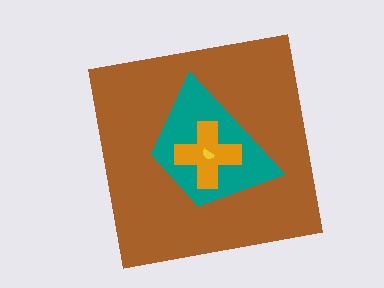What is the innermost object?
The yellow semicircle.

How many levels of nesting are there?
4.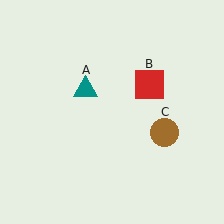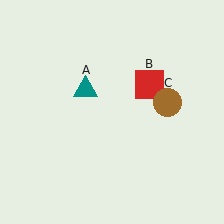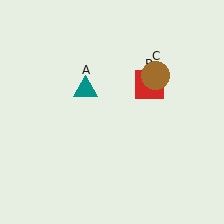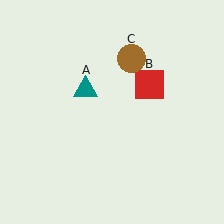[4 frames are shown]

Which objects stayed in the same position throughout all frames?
Teal triangle (object A) and red square (object B) remained stationary.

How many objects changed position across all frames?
1 object changed position: brown circle (object C).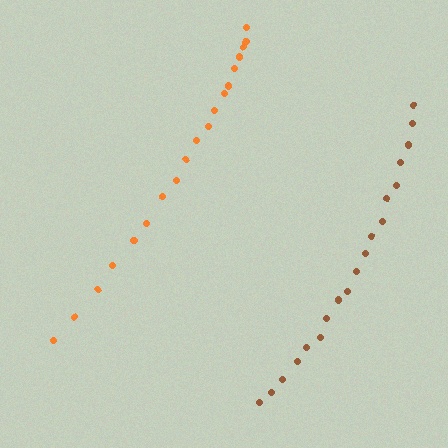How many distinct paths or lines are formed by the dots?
There are 2 distinct paths.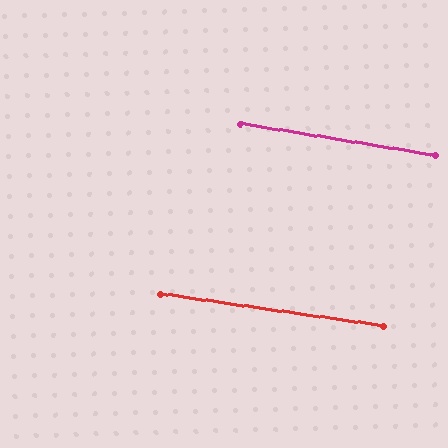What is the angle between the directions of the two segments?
Approximately 1 degree.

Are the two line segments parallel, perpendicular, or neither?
Parallel — their directions differ by only 1.2°.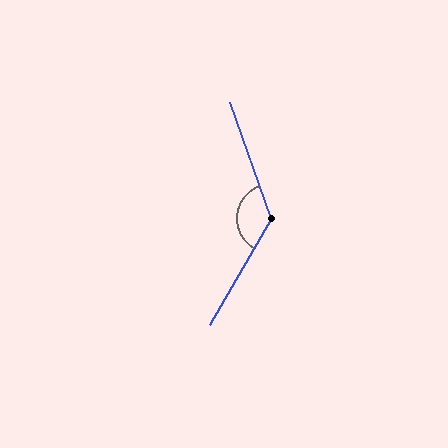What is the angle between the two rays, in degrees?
Approximately 131 degrees.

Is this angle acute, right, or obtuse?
It is obtuse.